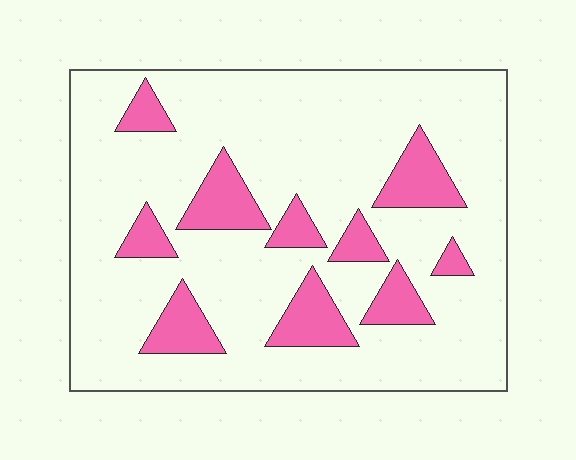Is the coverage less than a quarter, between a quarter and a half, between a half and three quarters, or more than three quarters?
Less than a quarter.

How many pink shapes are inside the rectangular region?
10.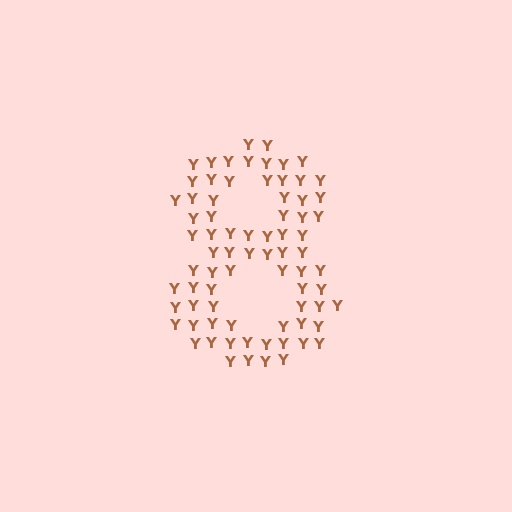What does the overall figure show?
The overall figure shows the digit 8.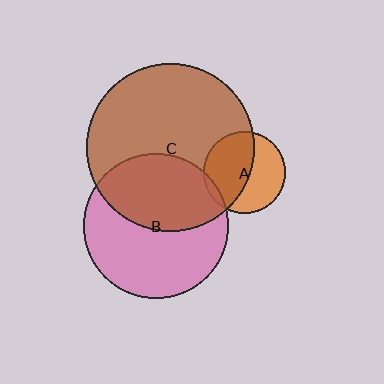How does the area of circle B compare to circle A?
Approximately 3.1 times.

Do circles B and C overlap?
Yes.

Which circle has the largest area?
Circle C (brown).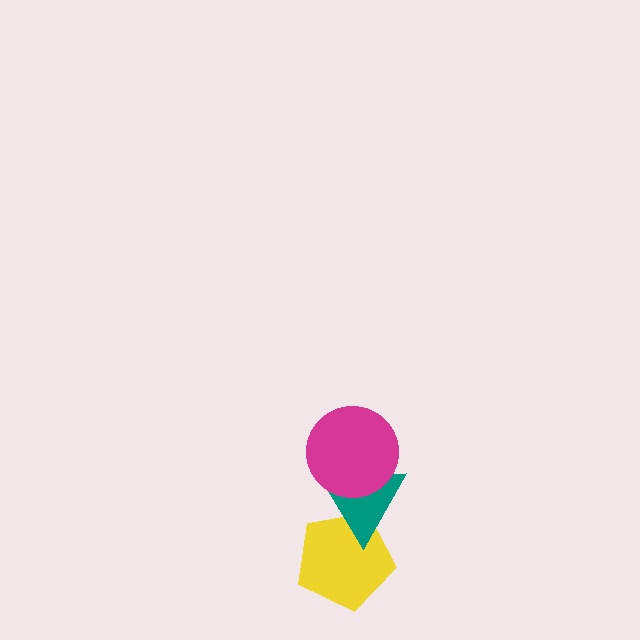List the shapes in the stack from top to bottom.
From top to bottom: the magenta circle, the teal triangle, the yellow pentagon.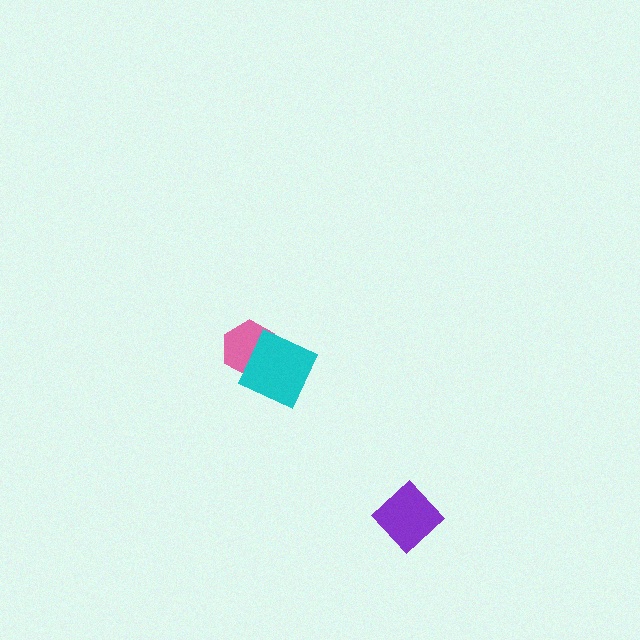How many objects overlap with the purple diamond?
0 objects overlap with the purple diamond.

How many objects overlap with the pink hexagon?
1 object overlaps with the pink hexagon.